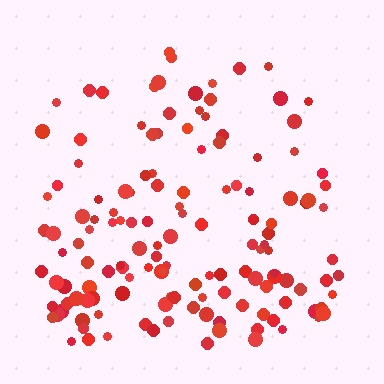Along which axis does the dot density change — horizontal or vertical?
Vertical.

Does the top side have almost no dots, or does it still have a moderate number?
Still a moderate number, just noticeably fewer than the bottom.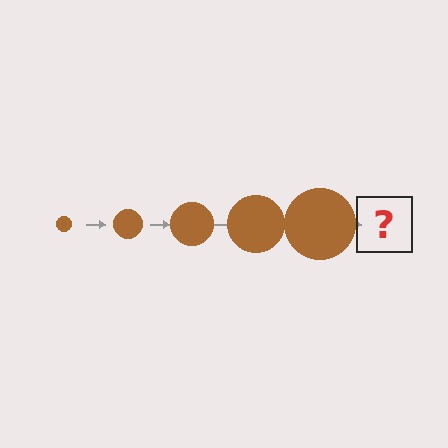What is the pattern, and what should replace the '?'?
The pattern is that the circle gets progressively larger each step. The '?' should be a brown circle, larger than the previous one.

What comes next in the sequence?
The next element should be a brown circle, larger than the previous one.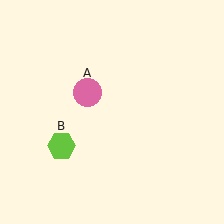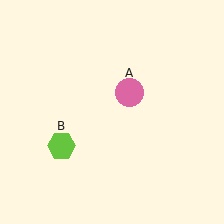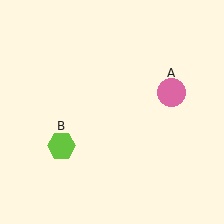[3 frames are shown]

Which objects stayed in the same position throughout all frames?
Lime hexagon (object B) remained stationary.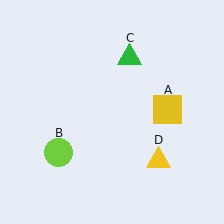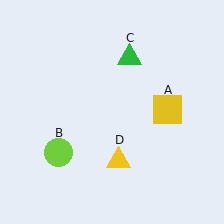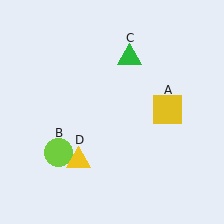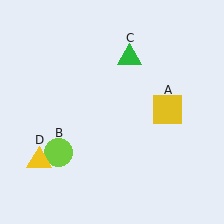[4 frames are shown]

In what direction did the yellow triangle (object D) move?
The yellow triangle (object D) moved left.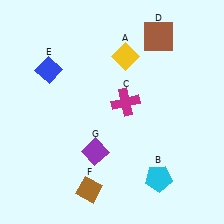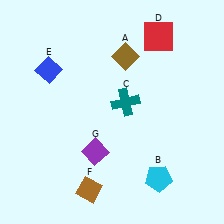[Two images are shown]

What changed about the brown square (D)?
In Image 1, D is brown. In Image 2, it changed to red.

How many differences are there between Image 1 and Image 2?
There are 3 differences between the two images.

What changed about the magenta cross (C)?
In Image 1, C is magenta. In Image 2, it changed to teal.